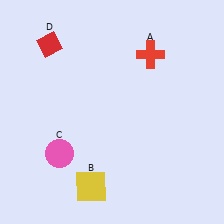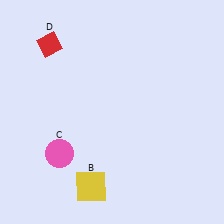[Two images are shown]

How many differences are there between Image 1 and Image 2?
There is 1 difference between the two images.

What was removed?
The red cross (A) was removed in Image 2.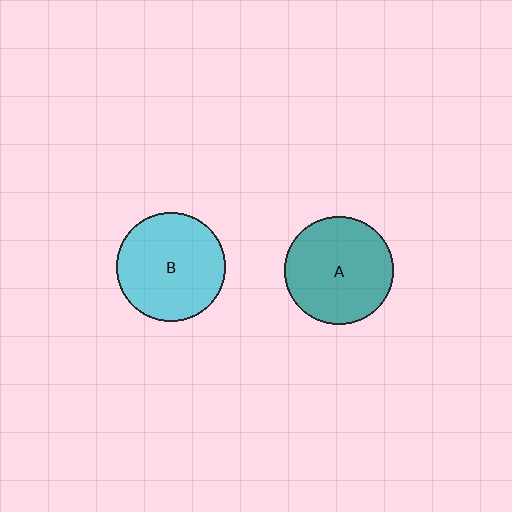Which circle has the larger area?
Circle B (cyan).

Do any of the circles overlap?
No, none of the circles overlap.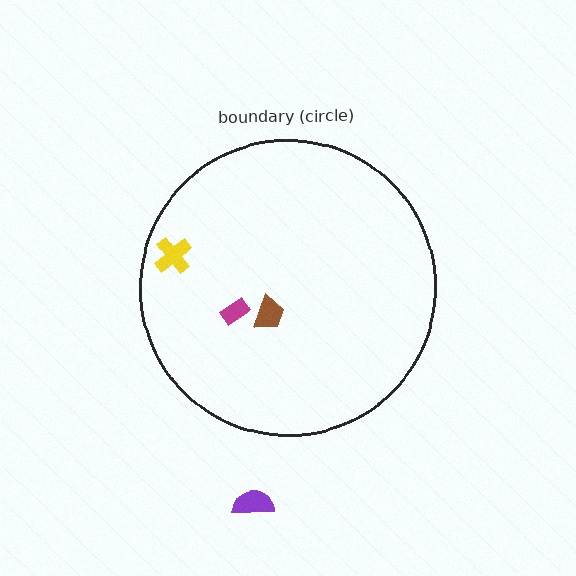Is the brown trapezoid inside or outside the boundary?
Inside.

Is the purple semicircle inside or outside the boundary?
Outside.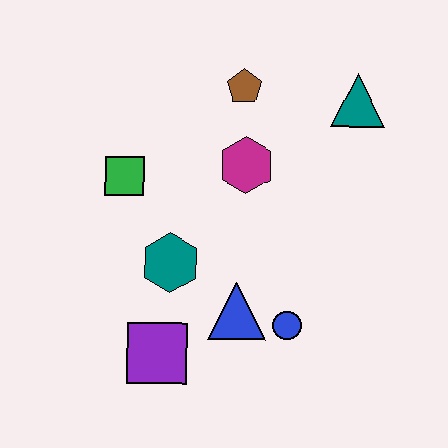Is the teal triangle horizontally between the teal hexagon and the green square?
No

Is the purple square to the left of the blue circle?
Yes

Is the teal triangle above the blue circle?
Yes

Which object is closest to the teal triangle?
The brown pentagon is closest to the teal triangle.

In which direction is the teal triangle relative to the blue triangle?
The teal triangle is above the blue triangle.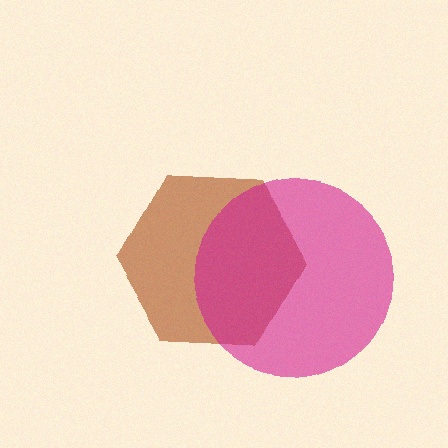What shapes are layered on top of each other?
The layered shapes are: a brown hexagon, a magenta circle.